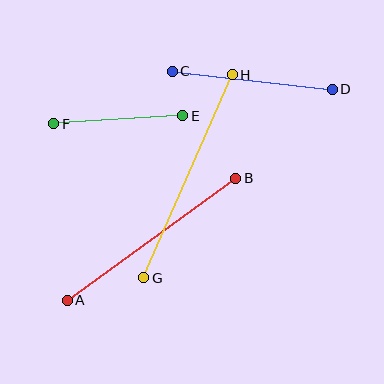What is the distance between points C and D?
The distance is approximately 161 pixels.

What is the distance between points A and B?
The distance is approximately 208 pixels.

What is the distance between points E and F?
The distance is approximately 129 pixels.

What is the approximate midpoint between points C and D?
The midpoint is at approximately (252, 80) pixels.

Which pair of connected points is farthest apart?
Points G and H are farthest apart.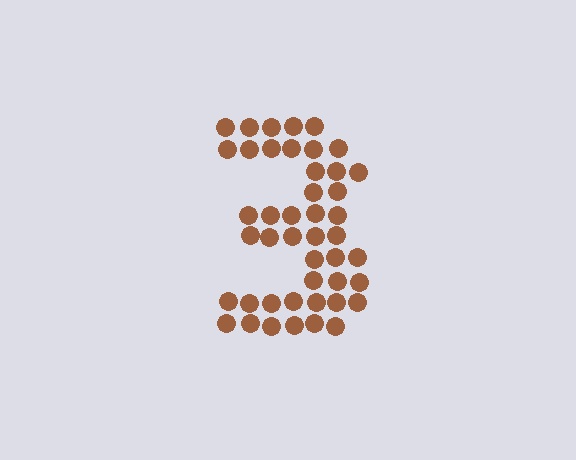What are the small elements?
The small elements are circles.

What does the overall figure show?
The overall figure shows the digit 3.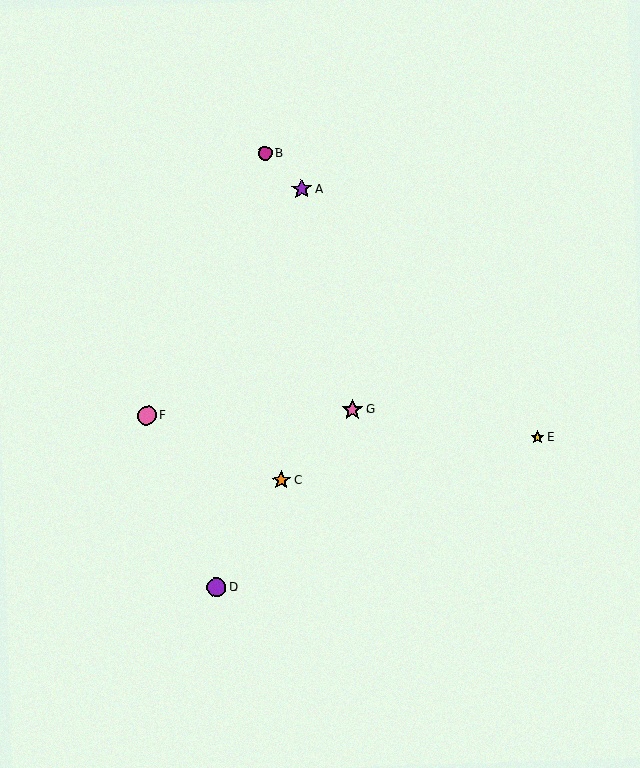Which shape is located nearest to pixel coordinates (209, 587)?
The purple circle (labeled D) at (217, 588) is nearest to that location.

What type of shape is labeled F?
Shape F is a pink circle.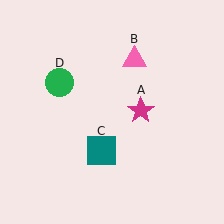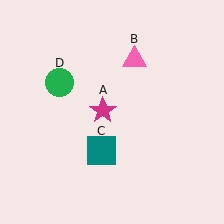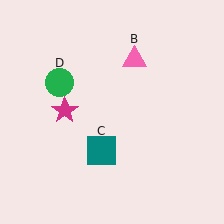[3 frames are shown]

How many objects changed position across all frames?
1 object changed position: magenta star (object A).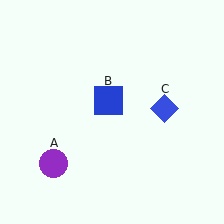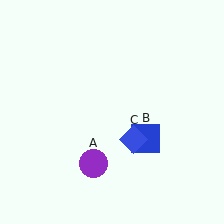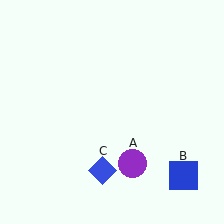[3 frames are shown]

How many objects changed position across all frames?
3 objects changed position: purple circle (object A), blue square (object B), blue diamond (object C).